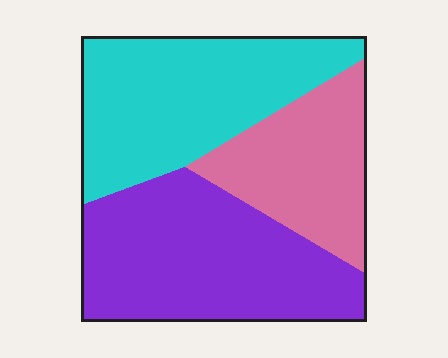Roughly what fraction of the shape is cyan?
Cyan covers roughly 35% of the shape.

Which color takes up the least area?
Pink, at roughly 25%.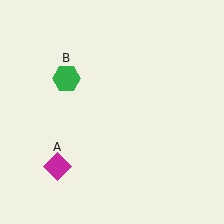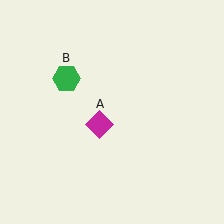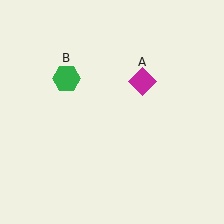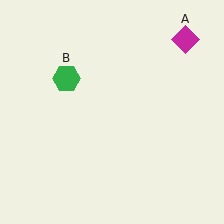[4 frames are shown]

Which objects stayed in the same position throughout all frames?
Green hexagon (object B) remained stationary.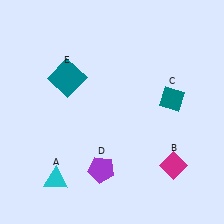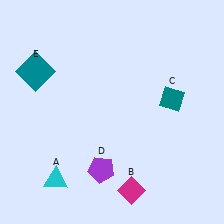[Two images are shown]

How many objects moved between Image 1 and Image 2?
2 objects moved between the two images.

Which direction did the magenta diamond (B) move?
The magenta diamond (B) moved left.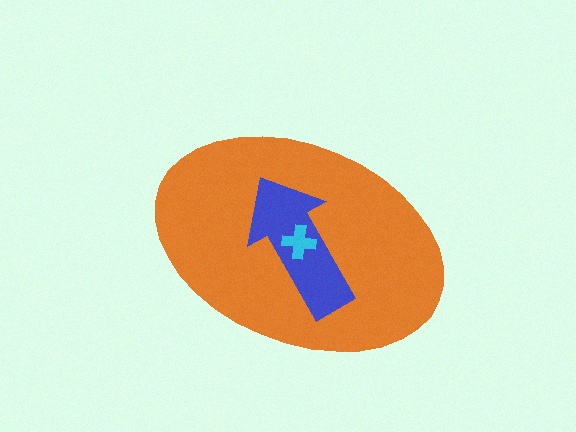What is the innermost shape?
The cyan cross.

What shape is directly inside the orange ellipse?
The blue arrow.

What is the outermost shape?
The orange ellipse.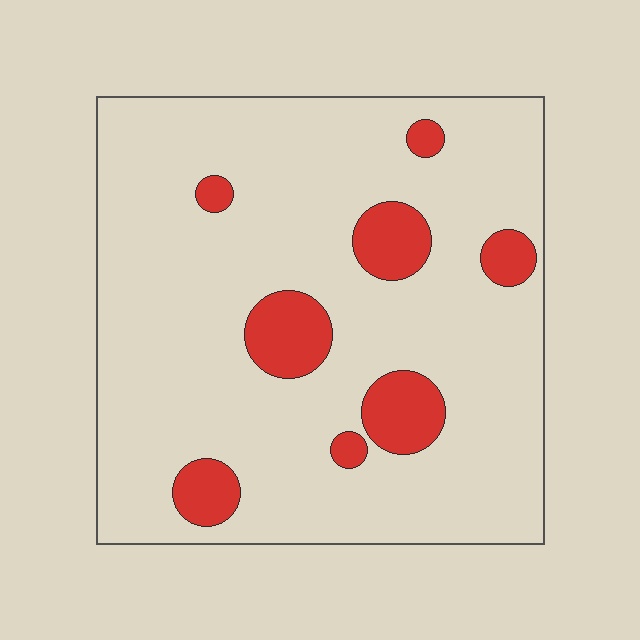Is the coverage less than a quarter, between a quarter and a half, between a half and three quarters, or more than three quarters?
Less than a quarter.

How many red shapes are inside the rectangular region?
8.